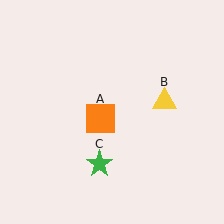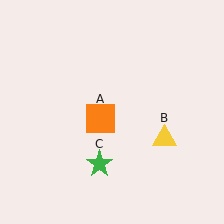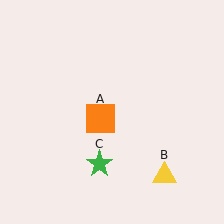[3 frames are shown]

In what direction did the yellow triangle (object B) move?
The yellow triangle (object B) moved down.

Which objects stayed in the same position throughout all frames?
Orange square (object A) and green star (object C) remained stationary.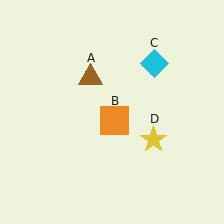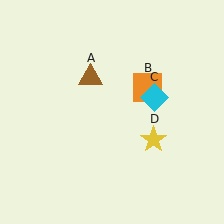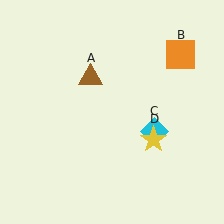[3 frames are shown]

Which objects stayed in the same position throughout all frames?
Brown triangle (object A) and yellow star (object D) remained stationary.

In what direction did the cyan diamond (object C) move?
The cyan diamond (object C) moved down.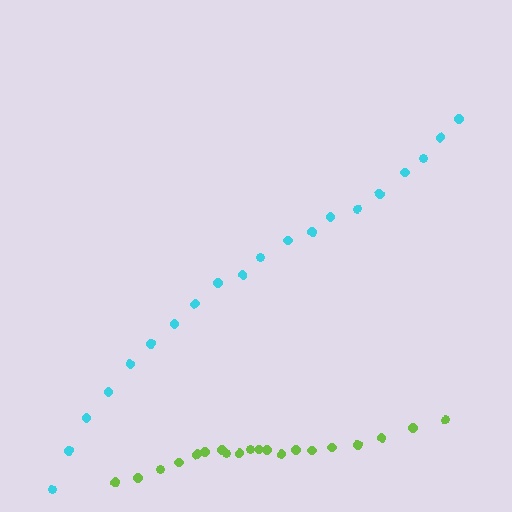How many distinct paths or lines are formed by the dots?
There are 2 distinct paths.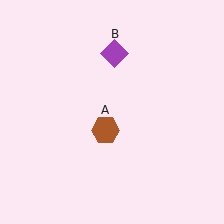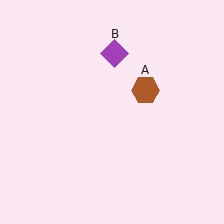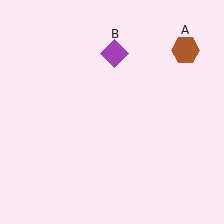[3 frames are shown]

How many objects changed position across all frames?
1 object changed position: brown hexagon (object A).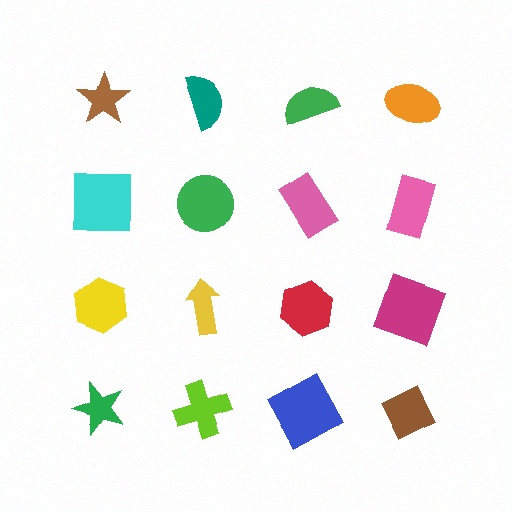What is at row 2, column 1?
A cyan square.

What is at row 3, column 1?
A yellow hexagon.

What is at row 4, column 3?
A blue square.